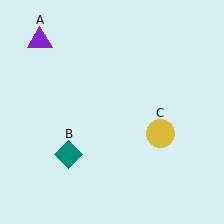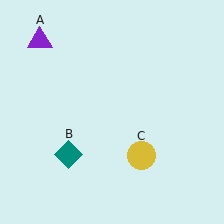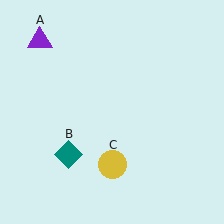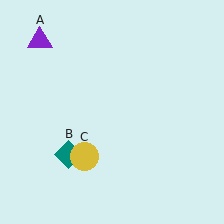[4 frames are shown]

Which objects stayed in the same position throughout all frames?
Purple triangle (object A) and teal diamond (object B) remained stationary.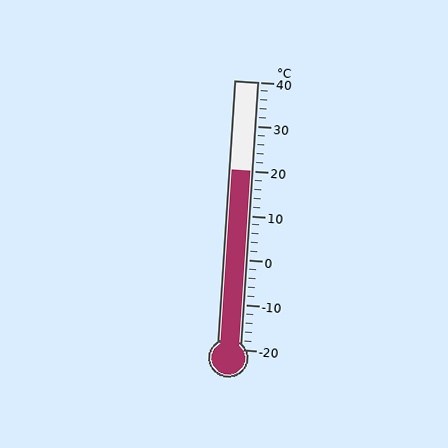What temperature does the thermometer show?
The thermometer shows approximately 20°C.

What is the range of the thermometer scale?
The thermometer scale ranges from -20°C to 40°C.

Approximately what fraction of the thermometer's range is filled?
The thermometer is filled to approximately 65% of its range.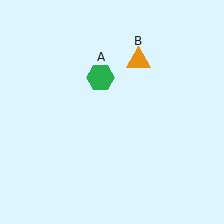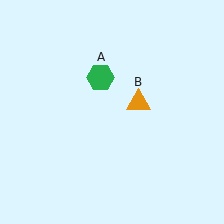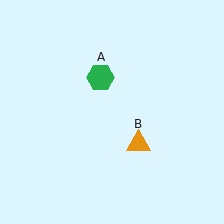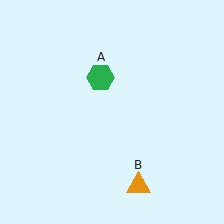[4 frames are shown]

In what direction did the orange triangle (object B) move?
The orange triangle (object B) moved down.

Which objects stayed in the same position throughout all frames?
Green hexagon (object A) remained stationary.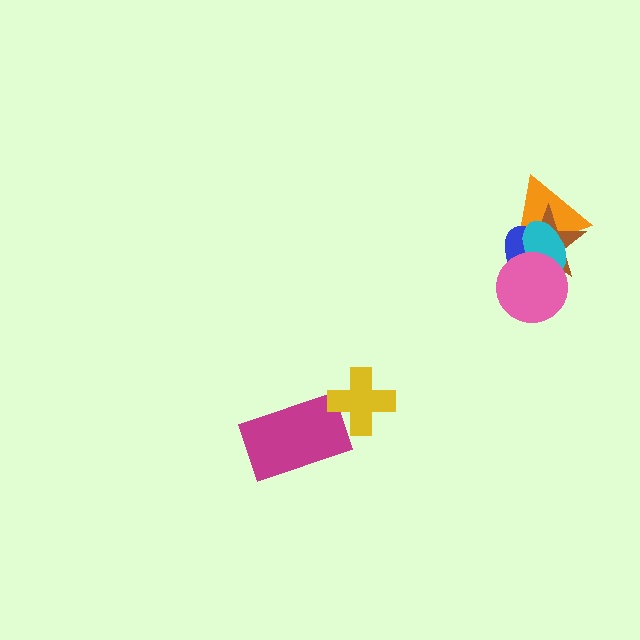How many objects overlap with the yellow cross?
1 object overlaps with the yellow cross.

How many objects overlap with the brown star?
4 objects overlap with the brown star.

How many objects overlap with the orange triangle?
4 objects overlap with the orange triangle.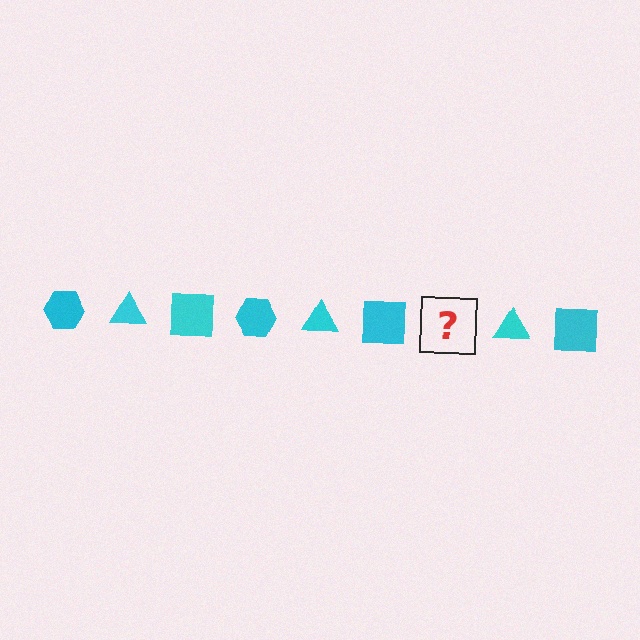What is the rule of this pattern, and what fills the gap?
The rule is that the pattern cycles through hexagon, triangle, square shapes in cyan. The gap should be filled with a cyan hexagon.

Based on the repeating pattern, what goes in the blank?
The blank should be a cyan hexagon.